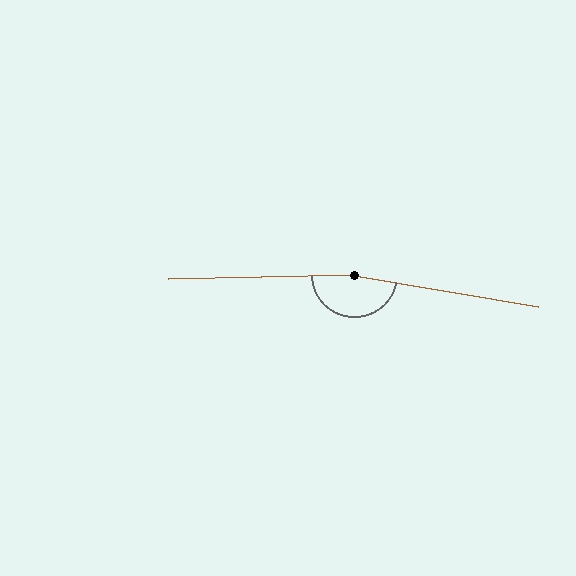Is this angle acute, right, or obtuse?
It is obtuse.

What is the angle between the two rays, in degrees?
Approximately 169 degrees.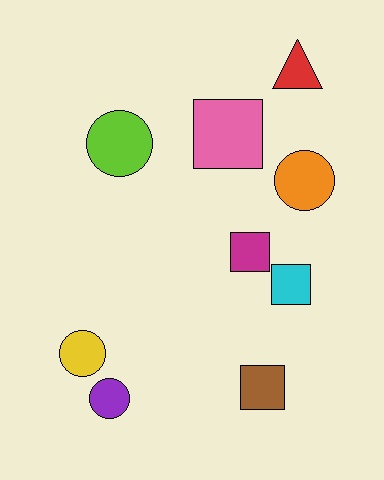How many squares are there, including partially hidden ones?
There are 4 squares.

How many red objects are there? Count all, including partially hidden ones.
There is 1 red object.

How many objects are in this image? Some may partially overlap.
There are 9 objects.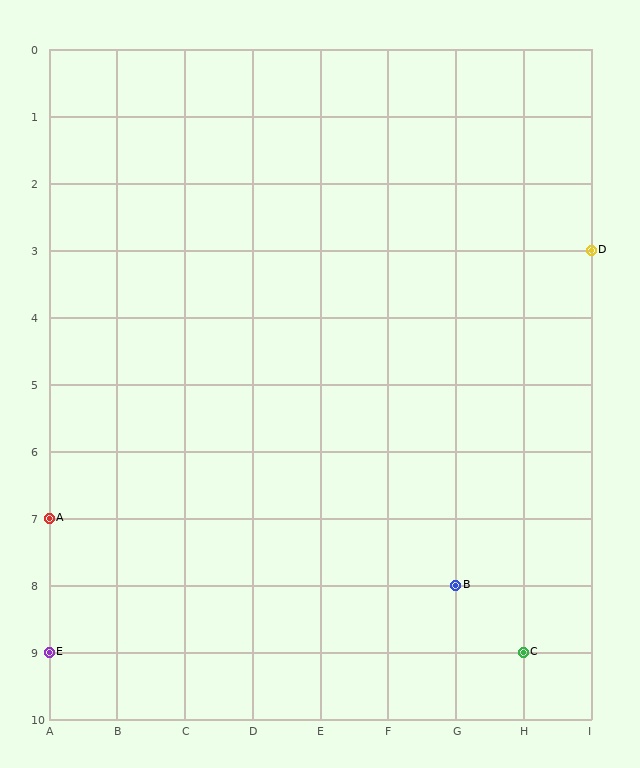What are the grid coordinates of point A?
Point A is at grid coordinates (A, 7).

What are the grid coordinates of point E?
Point E is at grid coordinates (A, 9).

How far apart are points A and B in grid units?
Points A and B are 6 columns and 1 row apart (about 6.1 grid units diagonally).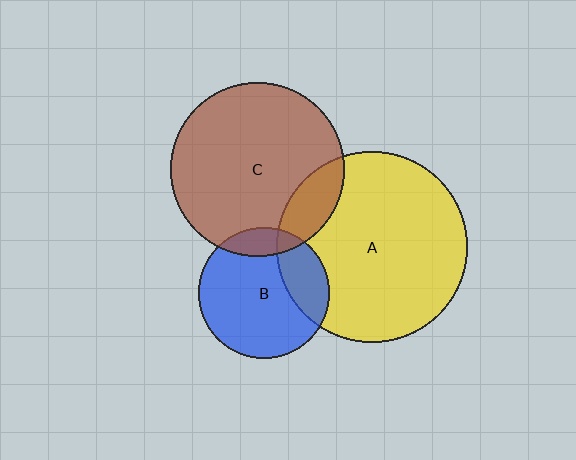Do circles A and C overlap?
Yes.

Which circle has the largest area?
Circle A (yellow).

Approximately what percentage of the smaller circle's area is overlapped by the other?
Approximately 15%.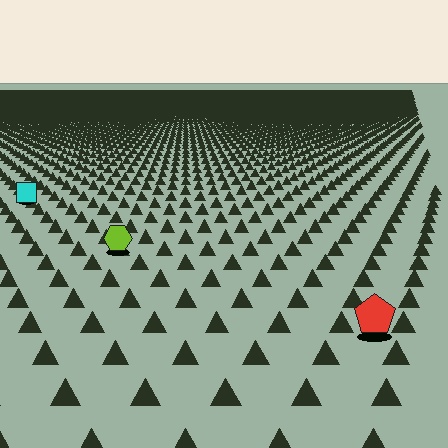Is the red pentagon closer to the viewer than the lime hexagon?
Yes. The red pentagon is closer — you can tell from the texture gradient: the ground texture is coarser near it.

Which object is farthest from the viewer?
The cyan square is farthest from the viewer. It appears smaller and the ground texture around it is denser.